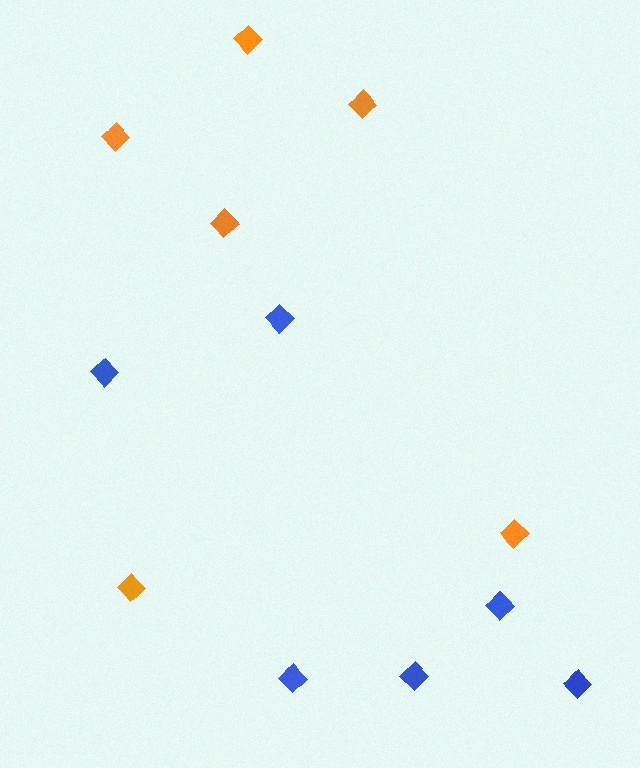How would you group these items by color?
There are 2 groups: one group of orange diamonds (6) and one group of blue diamonds (6).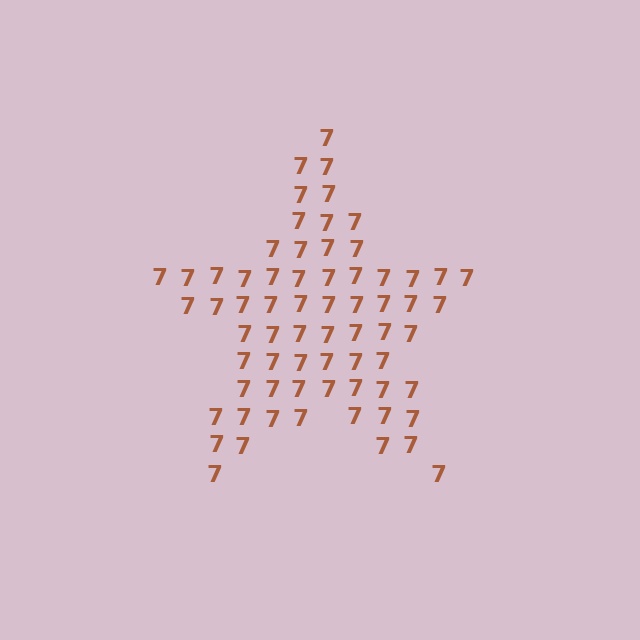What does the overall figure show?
The overall figure shows a star.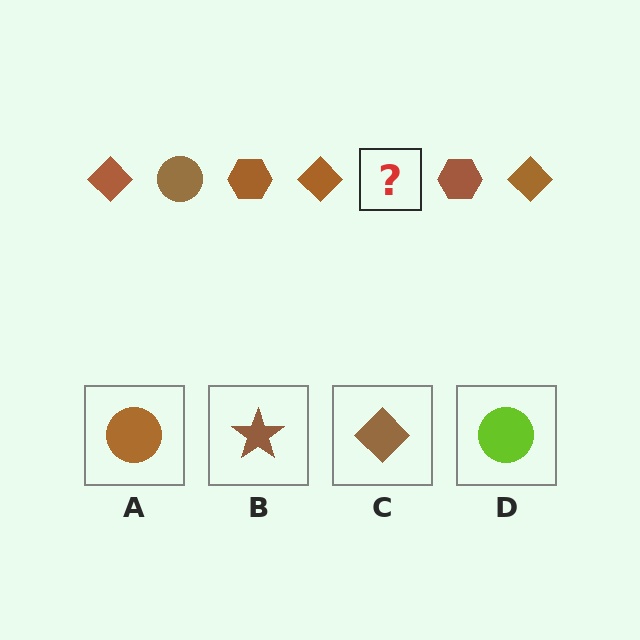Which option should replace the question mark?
Option A.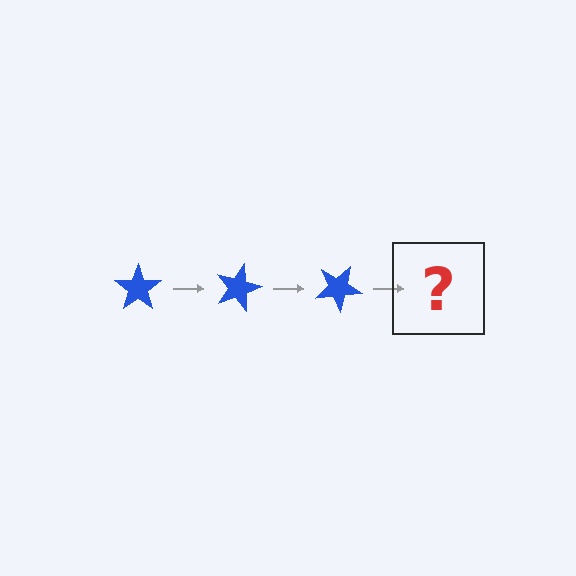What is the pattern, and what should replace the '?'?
The pattern is that the star rotates 15 degrees each step. The '?' should be a blue star rotated 45 degrees.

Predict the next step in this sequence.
The next step is a blue star rotated 45 degrees.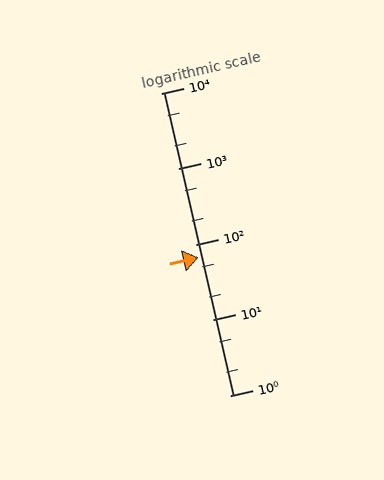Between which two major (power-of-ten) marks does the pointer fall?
The pointer is between 10 and 100.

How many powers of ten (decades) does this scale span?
The scale spans 4 decades, from 1 to 10000.